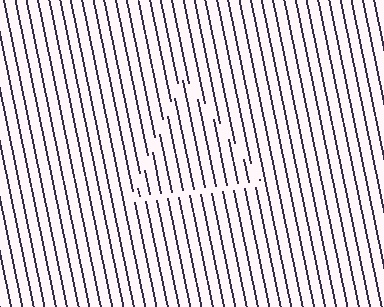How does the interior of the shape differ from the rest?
The interior of the shape contains the same grating, shifted by half a period — the contour is defined by the phase discontinuity where line-ends from the inner and outer gratings abut.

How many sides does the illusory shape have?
3 sides — the line-ends trace a triangle.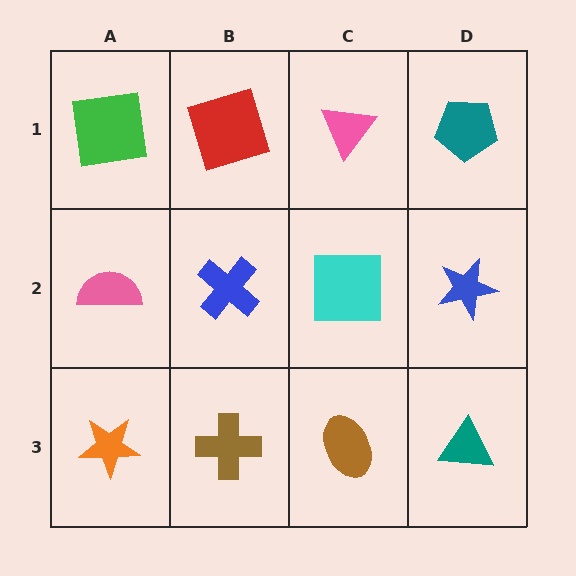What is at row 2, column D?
A blue star.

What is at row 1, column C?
A pink triangle.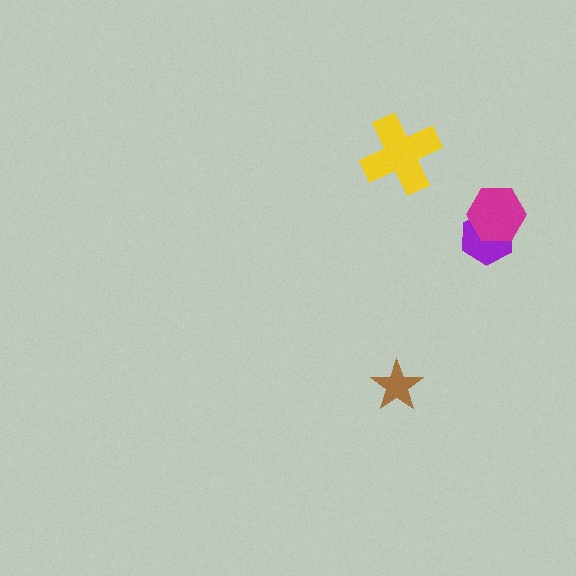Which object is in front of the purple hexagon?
The magenta hexagon is in front of the purple hexagon.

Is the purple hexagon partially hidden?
Yes, it is partially covered by another shape.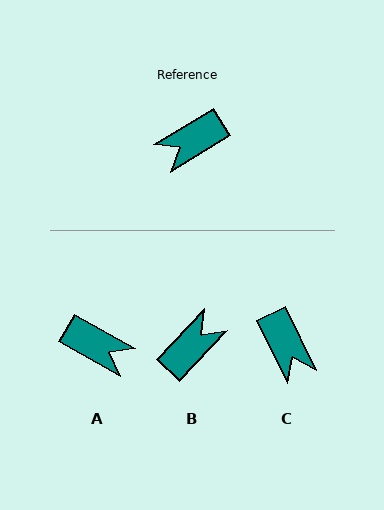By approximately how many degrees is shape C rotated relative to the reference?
Approximately 85 degrees counter-clockwise.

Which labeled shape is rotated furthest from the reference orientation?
B, about 165 degrees away.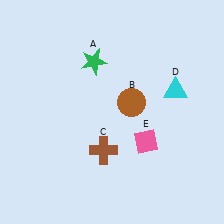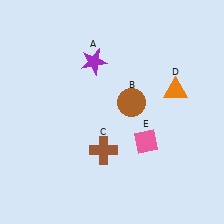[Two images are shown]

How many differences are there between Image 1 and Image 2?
There are 2 differences between the two images.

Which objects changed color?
A changed from green to purple. D changed from cyan to orange.